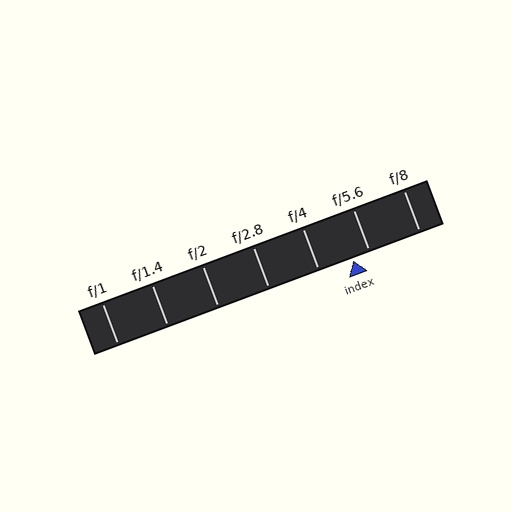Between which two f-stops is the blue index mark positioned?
The index mark is between f/4 and f/5.6.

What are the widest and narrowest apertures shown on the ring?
The widest aperture shown is f/1 and the narrowest is f/8.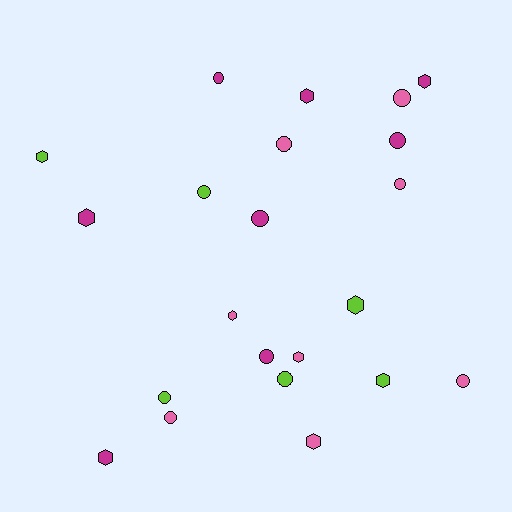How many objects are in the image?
There are 22 objects.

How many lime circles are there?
There are 3 lime circles.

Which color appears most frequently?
Pink, with 8 objects.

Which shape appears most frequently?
Circle, with 12 objects.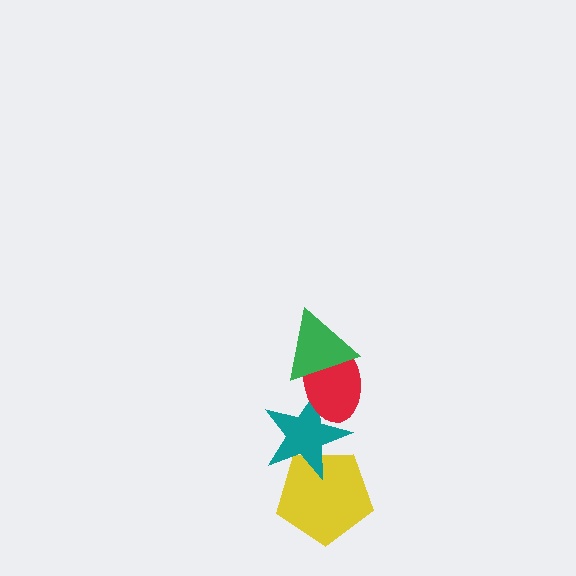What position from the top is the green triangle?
The green triangle is 1st from the top.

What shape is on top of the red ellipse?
The green triangle is on top of the red ellipse.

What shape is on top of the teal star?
The red ellipse is on top of the teal star.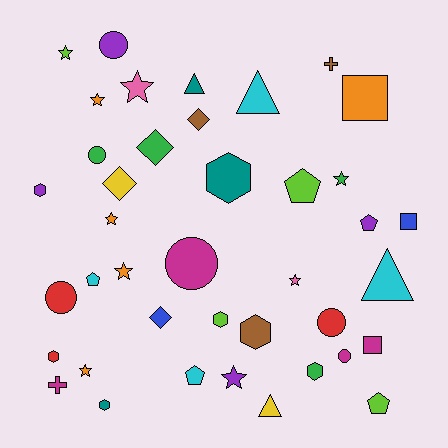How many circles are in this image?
There are 6 circles.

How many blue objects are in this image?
There are 2 blue objects.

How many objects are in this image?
There are 40 objects.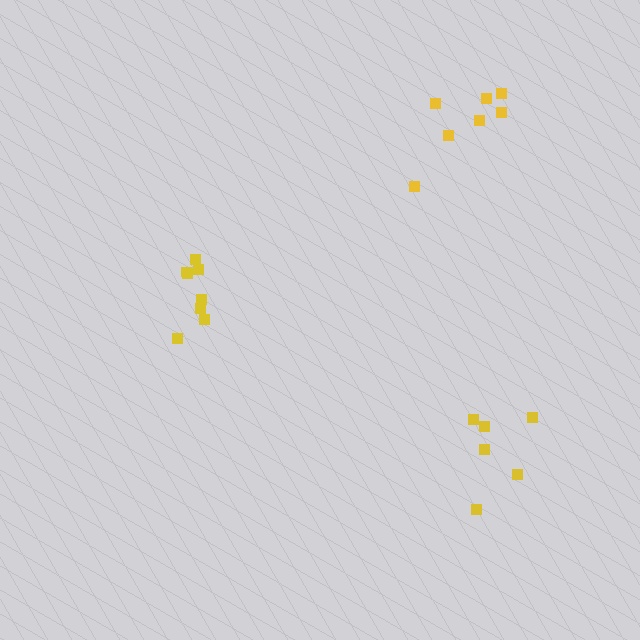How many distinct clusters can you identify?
There are 3 distinct clusters.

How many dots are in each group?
Group 1: 7 dots, Group 2: 8 dots, Group 3: 6 dots (21 total).